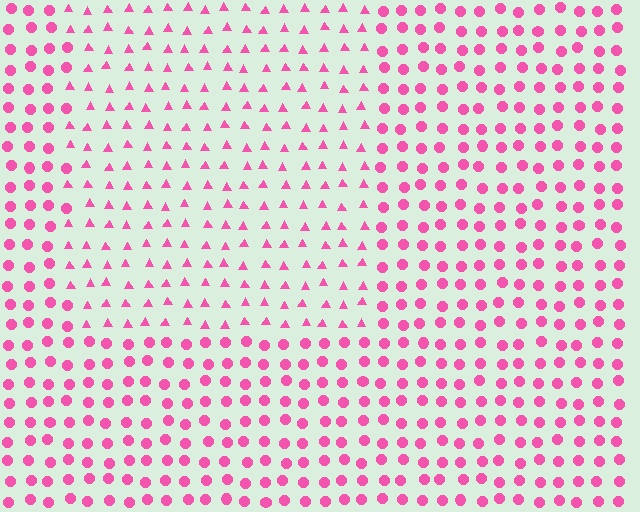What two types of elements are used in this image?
The image uses triangles inside the rectangle region and circles outside it.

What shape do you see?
I see a rectangle.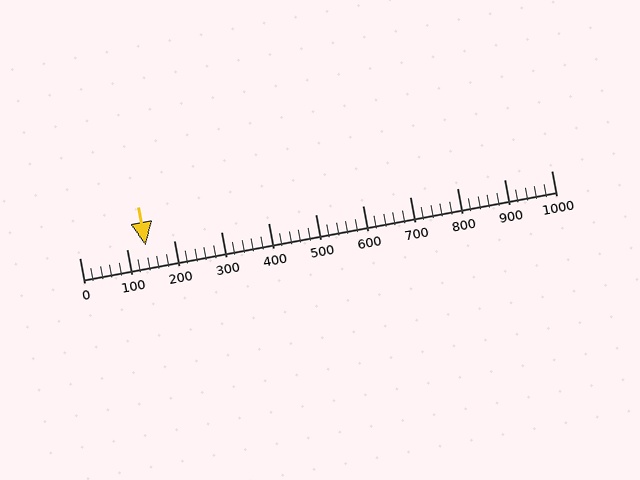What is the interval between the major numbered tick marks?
The major tick marks are spaced 100 units apart.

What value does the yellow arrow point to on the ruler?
The yellow arrow points to approximately 140.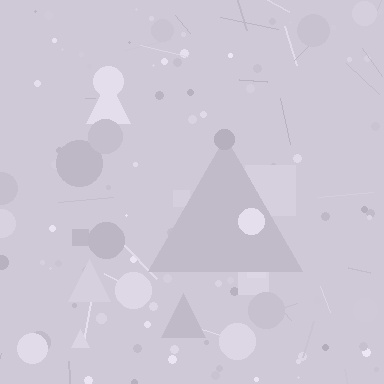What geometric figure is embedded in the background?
A triangle is embedded in the background.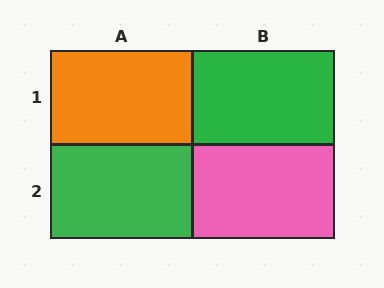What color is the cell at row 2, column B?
Pink.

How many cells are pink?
1 cell is pink.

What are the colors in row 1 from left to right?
Orange, green.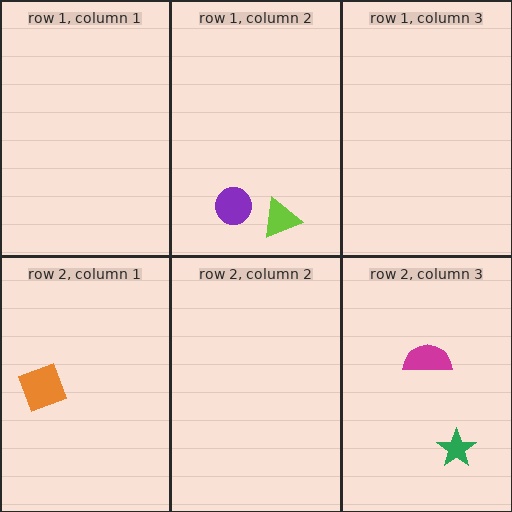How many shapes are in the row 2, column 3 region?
2.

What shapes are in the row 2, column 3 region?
The green star, the magenta semicircle.